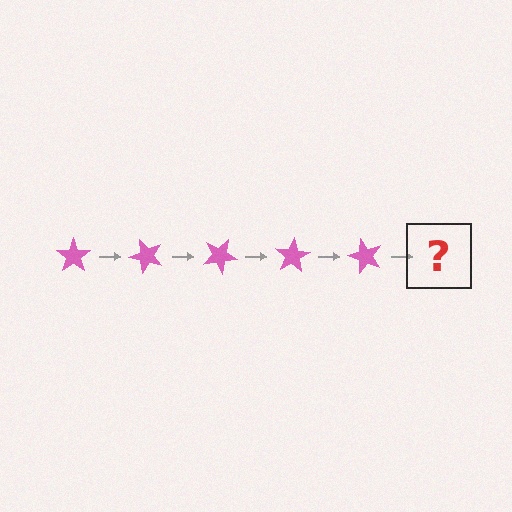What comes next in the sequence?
The next element should be a pink star rotated 250 degrees.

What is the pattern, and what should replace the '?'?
The pattern is that the star rotates 50 degrees each step. The '?' should be a pink star rotated 250 degrees.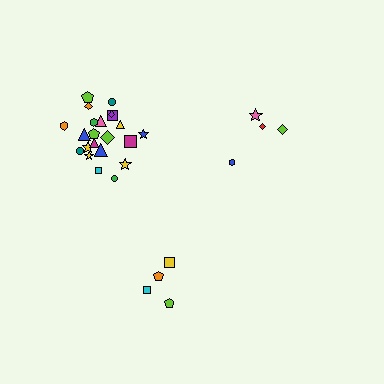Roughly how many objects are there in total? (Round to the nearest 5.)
Roughly 30 objects in total.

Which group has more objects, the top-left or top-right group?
The top-left group.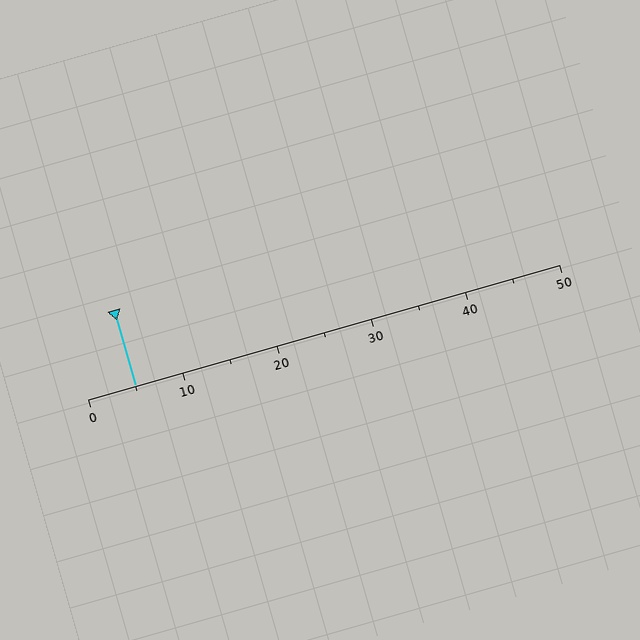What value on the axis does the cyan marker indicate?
The marker indicates approximately 5.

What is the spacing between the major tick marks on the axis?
The major ticks are spaced 10 apart.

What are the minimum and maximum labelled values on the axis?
The axis runs from 0 to 50.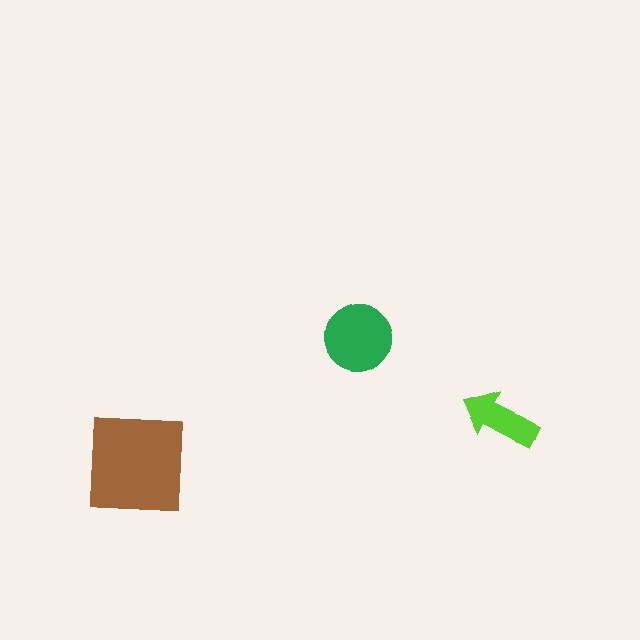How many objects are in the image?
There are 3 objects in the image.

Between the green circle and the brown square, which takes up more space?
The brown square.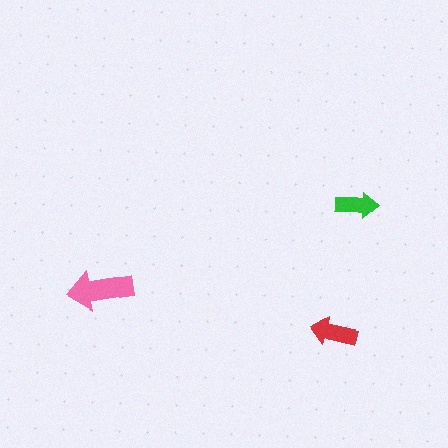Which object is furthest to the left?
The pink arrow is leftmost.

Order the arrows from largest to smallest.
the pink one, the red one, the green one.